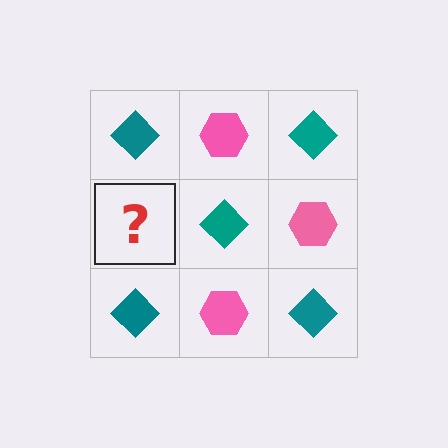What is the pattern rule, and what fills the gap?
The rule is that it alternates teal diamond and pink hexagon in a checkerboard pattern. The gap should be filled with a pink hexagon.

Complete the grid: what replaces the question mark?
The question mark should be replaced with a pink hexagon.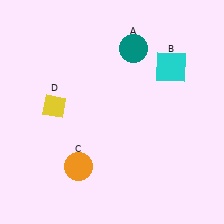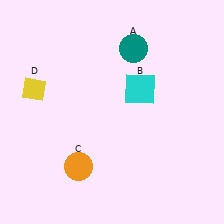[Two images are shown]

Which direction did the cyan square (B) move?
The cyan square (B) moved left.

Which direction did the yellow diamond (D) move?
The yellow diamond (D) moved left.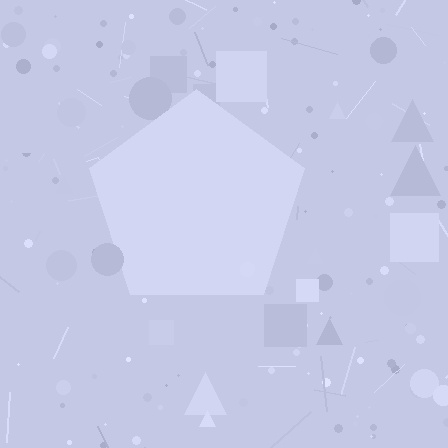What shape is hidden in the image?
A pentagon is hidden in the image.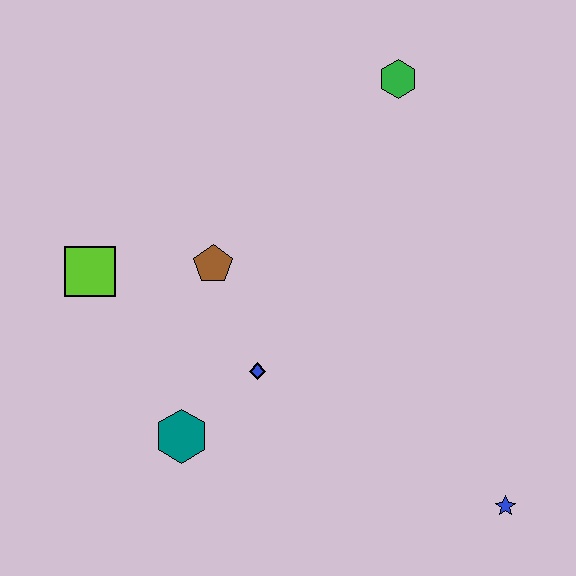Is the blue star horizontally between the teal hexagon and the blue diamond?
No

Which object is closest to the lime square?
The brown pentagon is closest to the lime square.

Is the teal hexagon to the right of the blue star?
No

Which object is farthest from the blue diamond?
The green hexagon is farthest from the blue diamond.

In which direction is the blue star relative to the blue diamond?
The blue star is to the right of the blue diamond.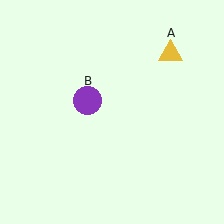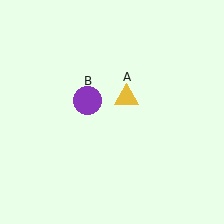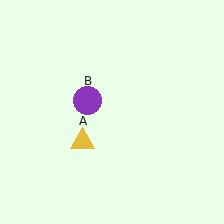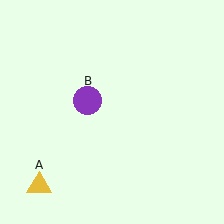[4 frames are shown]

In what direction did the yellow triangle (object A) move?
The yellow triangle (object A) moved down and to the left.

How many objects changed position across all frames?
1 object changed position: yellow triangle (object A).